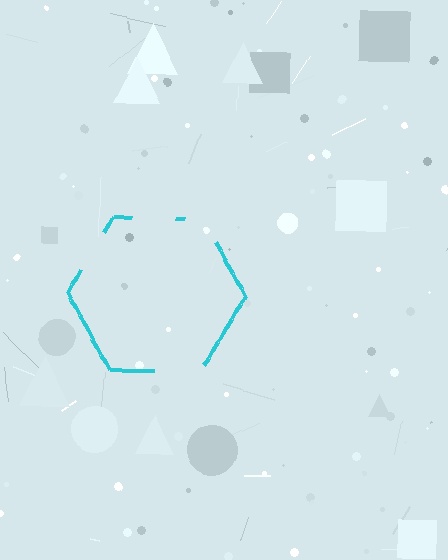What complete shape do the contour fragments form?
The contour fragments form a hexagon.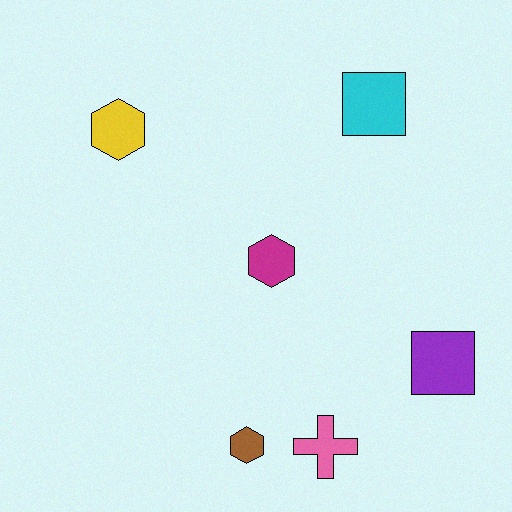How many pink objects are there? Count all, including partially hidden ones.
There is 1 pink object.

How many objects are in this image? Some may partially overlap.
There are 6 objects.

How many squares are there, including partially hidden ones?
There are 2 squares.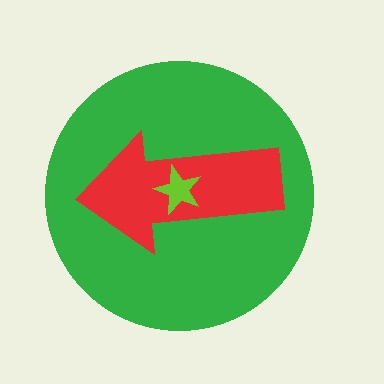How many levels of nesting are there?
3.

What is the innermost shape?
The lime star.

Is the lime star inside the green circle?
Yes.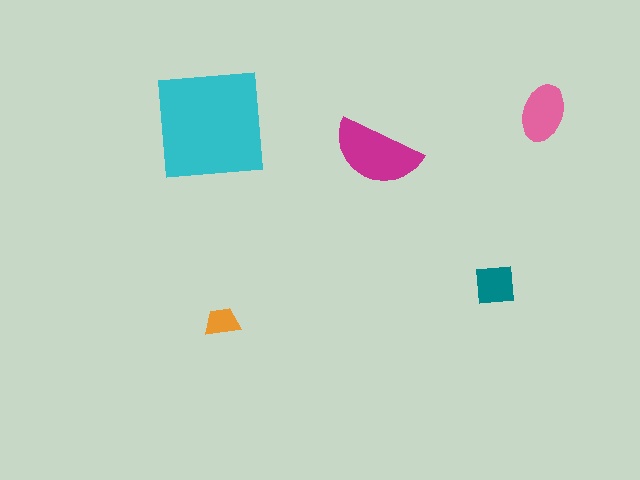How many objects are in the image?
There are 5 objects in the image.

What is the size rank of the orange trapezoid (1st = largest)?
5th.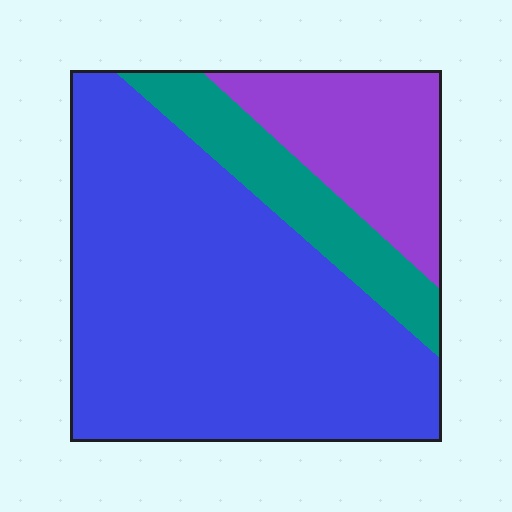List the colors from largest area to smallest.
From largest to smallest: blue, purple, teal.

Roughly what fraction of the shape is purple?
Purple covers roughly 20% of the shape.